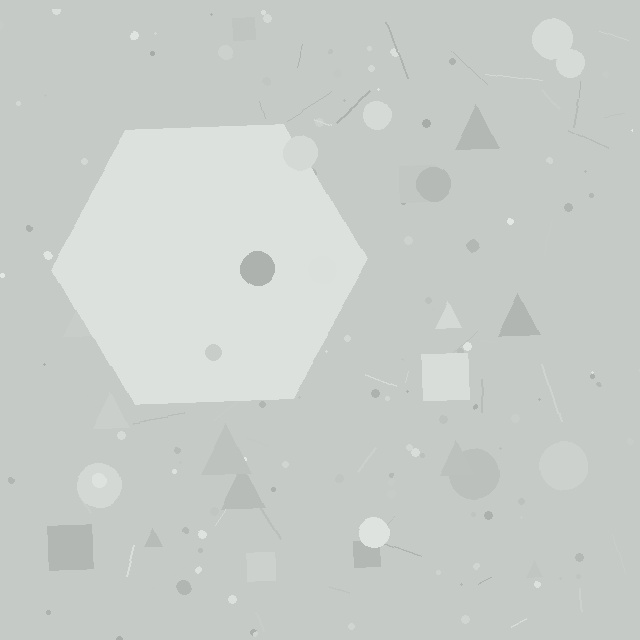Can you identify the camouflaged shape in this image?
The camouflaged shape is a hexagon.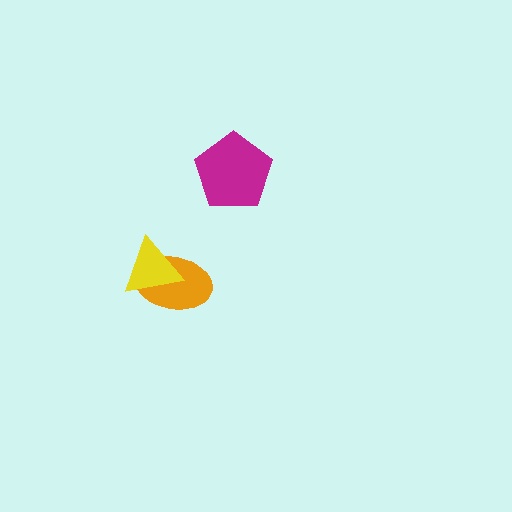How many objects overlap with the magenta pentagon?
0 objects overlap with the magenta pentagon.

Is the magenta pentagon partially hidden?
No, no other shape covers it.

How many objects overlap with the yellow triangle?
1 object overlaps with the yellow triangle.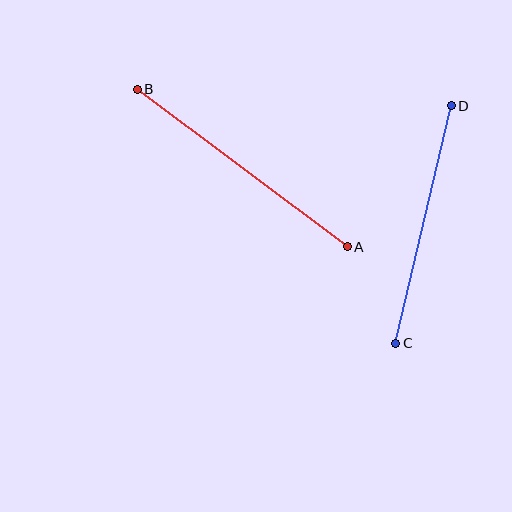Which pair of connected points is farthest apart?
Points A and B are farthest apart.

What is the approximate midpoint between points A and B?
The midpoint is at approximately (242, 168) pixels.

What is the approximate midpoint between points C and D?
The midpoint is at approximately (423, 224) pixels.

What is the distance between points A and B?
The distance is approximately 262 pixels.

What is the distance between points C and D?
The distance is approximately 244 pixels.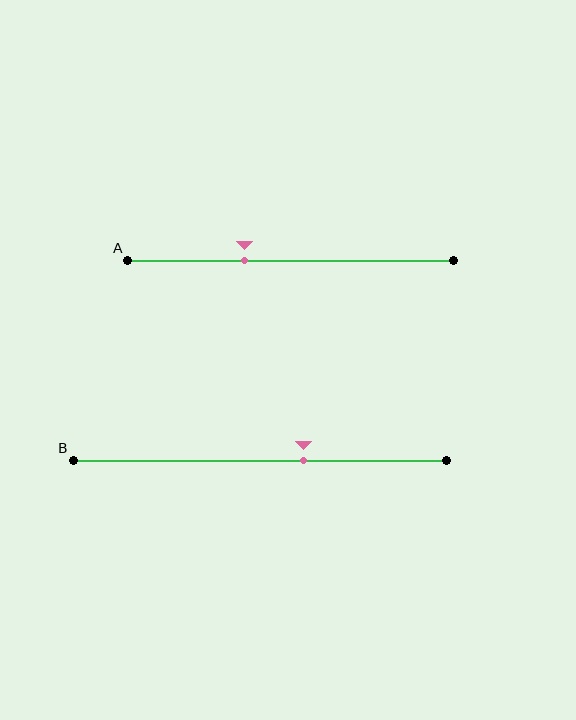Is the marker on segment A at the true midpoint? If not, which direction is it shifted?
No, the marker on segment A is shifted to the left by about 14% of the segment length.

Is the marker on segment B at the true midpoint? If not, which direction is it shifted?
No, the marker on segment B is shifted to the right by about 12% of the segment length.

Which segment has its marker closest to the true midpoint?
Segment B has its marker closest to the true midpoint.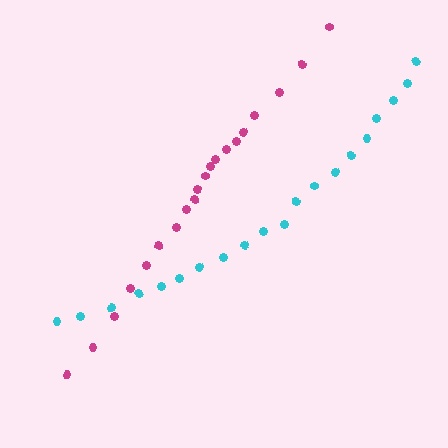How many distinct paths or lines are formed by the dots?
There are 2 distinct paths.